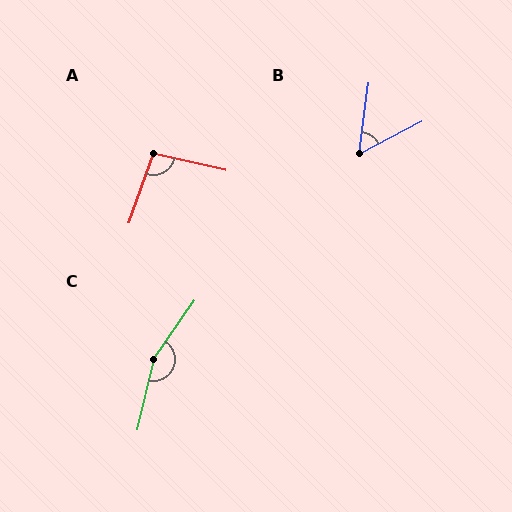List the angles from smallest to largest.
B (55°), A (96°), C (158°).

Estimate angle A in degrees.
Approximately 96 degrees.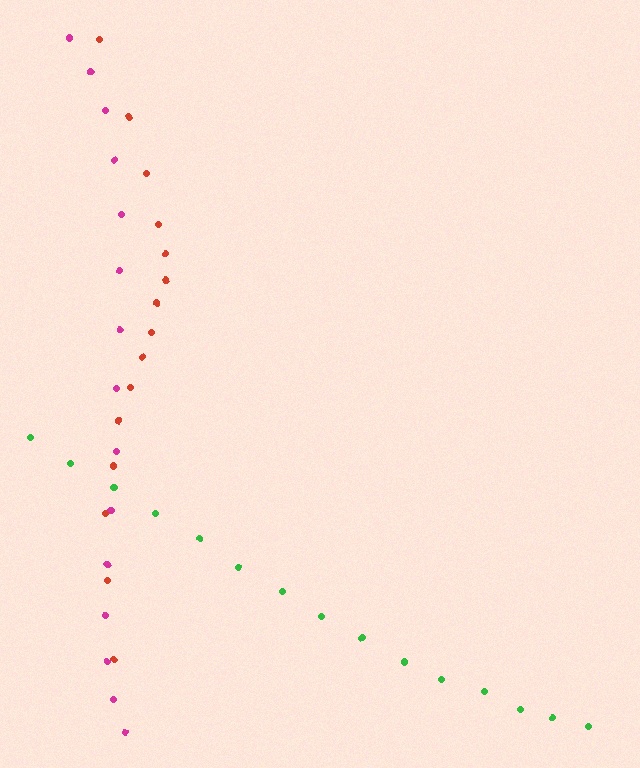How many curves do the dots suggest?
There are 3 distinct paths.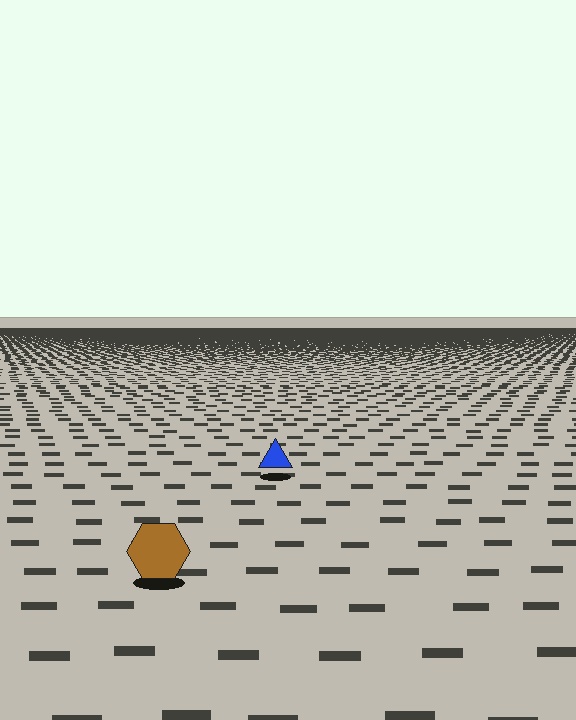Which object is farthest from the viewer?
The blue triangle is farthest from the viewer. It appears smaller and the ground texture around it is denser.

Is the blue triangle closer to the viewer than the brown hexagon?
No. The brown hexagon is closer — you can tell from the texture gradient: the ground texture is coarser near it.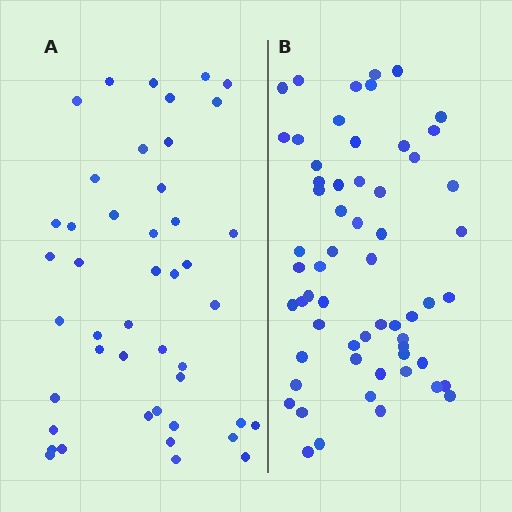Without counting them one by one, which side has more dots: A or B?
Region B (the right region) has more dots.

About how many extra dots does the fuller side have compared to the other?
Region B has approximately 15 more dots than region A.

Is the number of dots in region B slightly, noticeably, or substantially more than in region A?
Region B has noticeably more, but not dramatically so. The ratio is roughly 1.3 to 1.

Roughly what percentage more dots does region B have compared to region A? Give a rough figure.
About 35% more.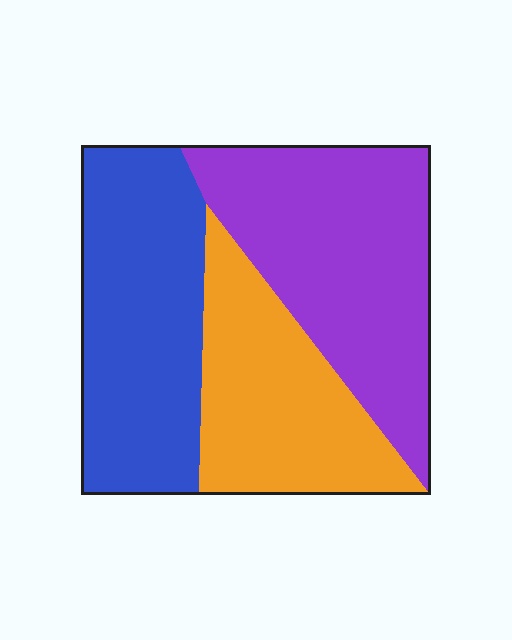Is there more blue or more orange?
Blue.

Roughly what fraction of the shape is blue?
Blue covers about 35% of the shape.